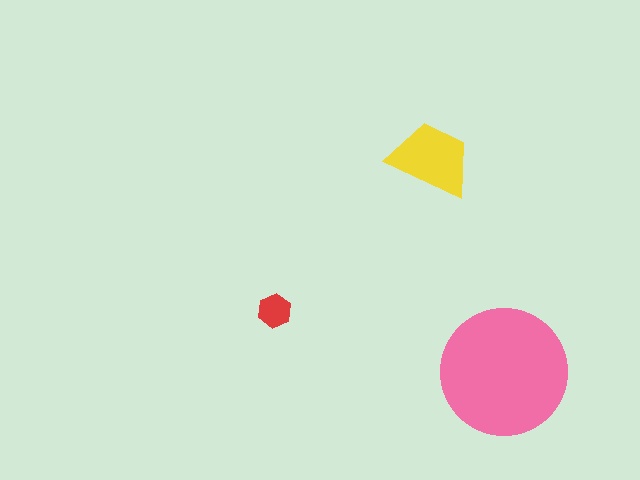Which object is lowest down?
The pink circle is bottommost.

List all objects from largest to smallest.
The pink circle, the yellow trapezoid, the red hexagon.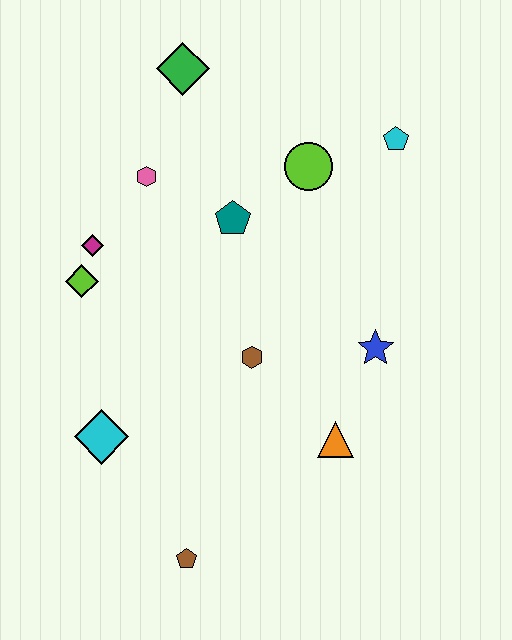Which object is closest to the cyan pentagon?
The lime circle is closest to the cyan pentagon.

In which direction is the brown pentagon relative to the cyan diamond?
The brown pentagon is below the cyan diamond.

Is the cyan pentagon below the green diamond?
Yes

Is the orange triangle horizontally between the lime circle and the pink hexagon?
No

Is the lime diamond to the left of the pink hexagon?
Yes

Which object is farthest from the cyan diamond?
The cyan pentagon is farthest from the cyan diamond.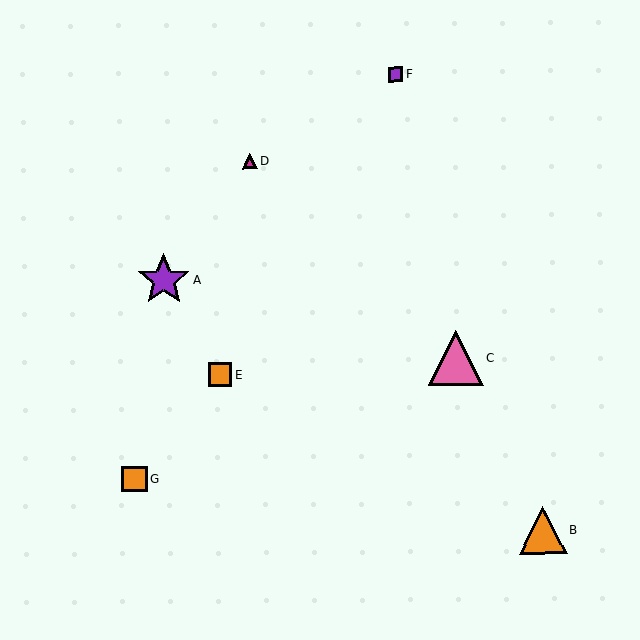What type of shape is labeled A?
Shape A is a purple star.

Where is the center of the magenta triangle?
The center of the magenta triangle is at (250, 161).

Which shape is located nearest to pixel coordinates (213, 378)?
The orange square (labeled E) at (220, 374) is nearest to that location.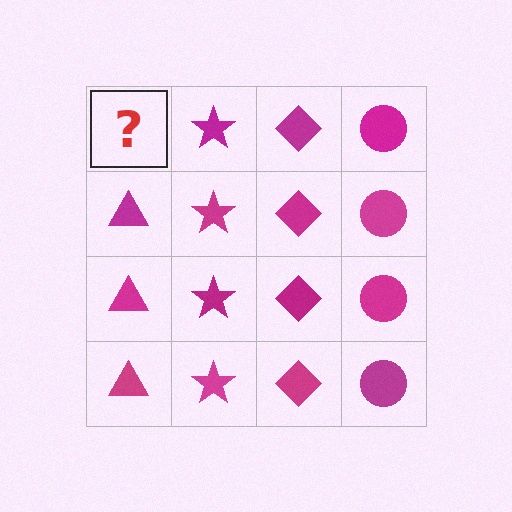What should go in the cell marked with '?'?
The missing cell should contain a magenta triangle.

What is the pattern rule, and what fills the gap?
The rule is that each column has a consistent shape. The gap should be filled with a magenta triangle.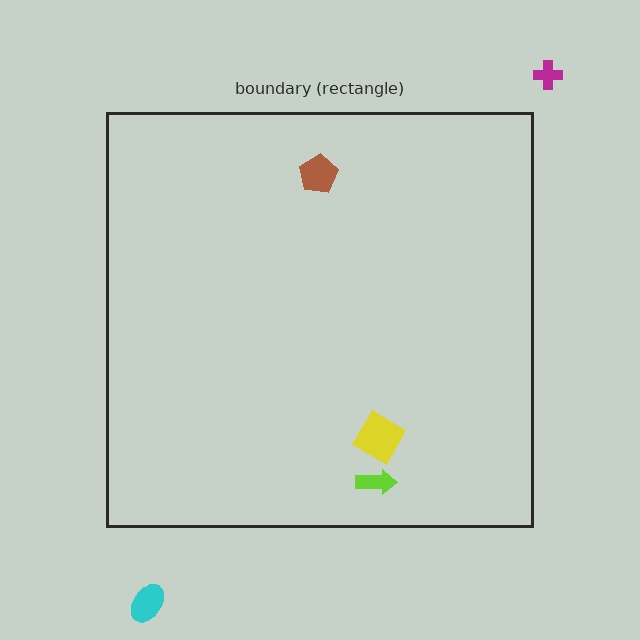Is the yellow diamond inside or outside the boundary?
Inside.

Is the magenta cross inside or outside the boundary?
Outside.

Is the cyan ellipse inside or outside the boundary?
Outside.